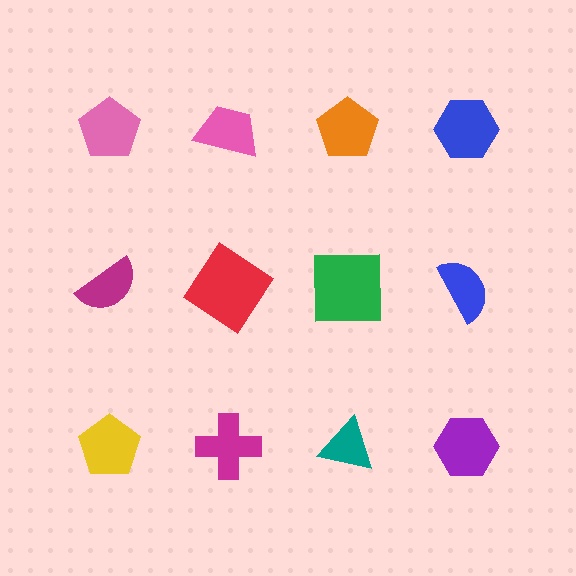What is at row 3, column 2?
A magenta cross.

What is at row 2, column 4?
A blue semicircle.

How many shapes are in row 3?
4 shapes.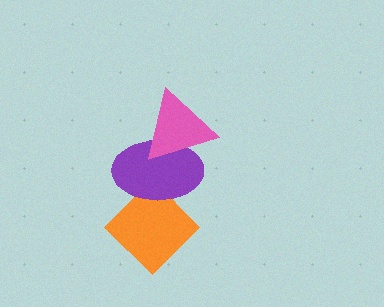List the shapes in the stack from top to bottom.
From top to bottom: the pink triangle, the purple ellipse, the orange diamond.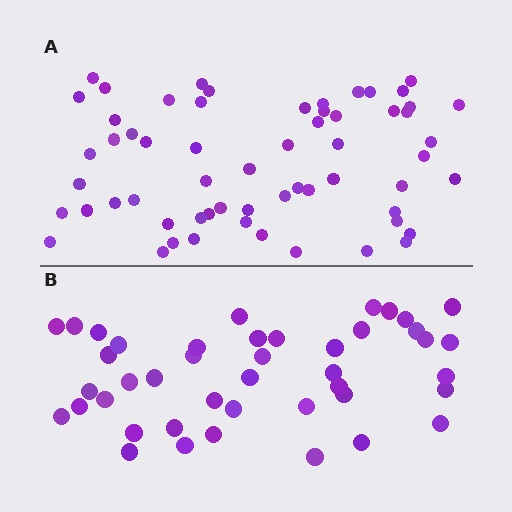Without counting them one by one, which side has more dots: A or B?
Region A (the top region) has more dots.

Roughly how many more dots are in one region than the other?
Region A has approximately 15 more dots than region B.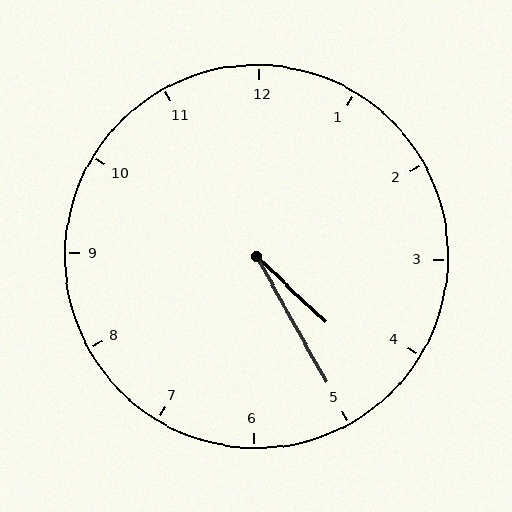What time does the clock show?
4:25.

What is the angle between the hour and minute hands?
Approximately 18 degrees.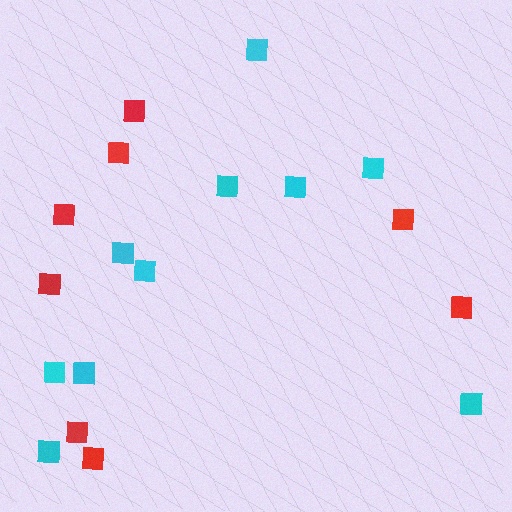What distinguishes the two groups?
There are 2 groups: one group of red squares (8) and one group of cyan squares (10).